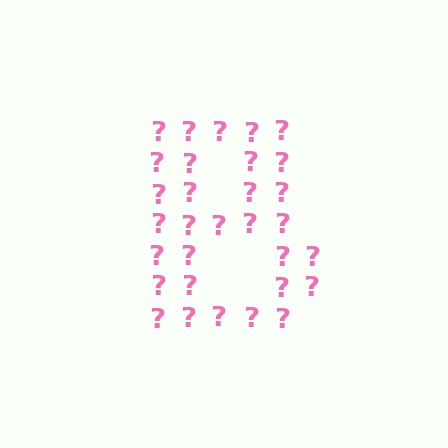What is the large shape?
The large shape is the letter B.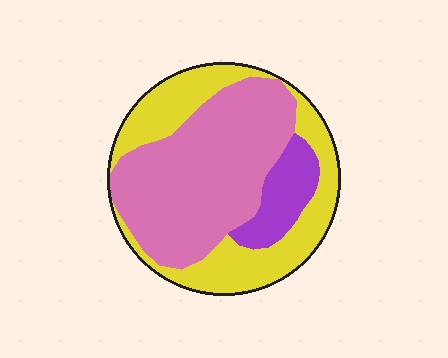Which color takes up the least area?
Purple, at roughly 10%.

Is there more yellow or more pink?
Pink.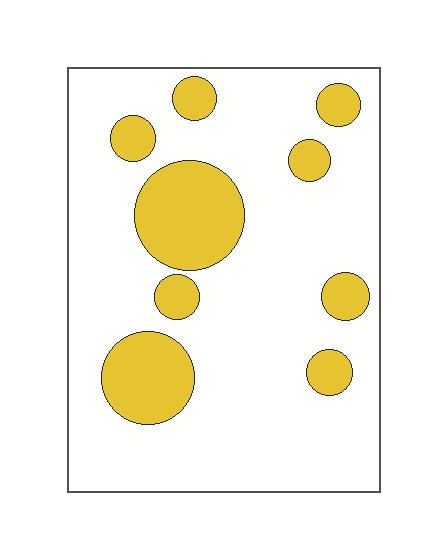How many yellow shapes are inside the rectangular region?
9.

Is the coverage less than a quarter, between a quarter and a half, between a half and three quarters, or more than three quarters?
Less than a quarter.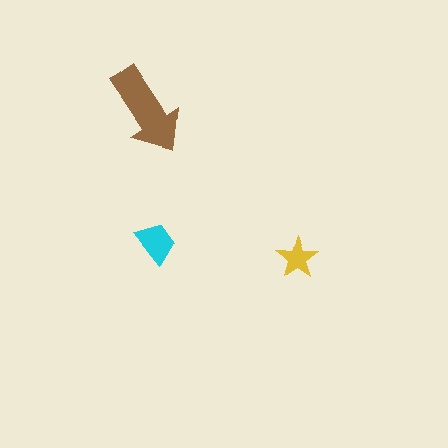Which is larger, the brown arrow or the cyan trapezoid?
The brown arrow.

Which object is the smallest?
The yellow star.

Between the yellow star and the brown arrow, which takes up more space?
The brown arrow.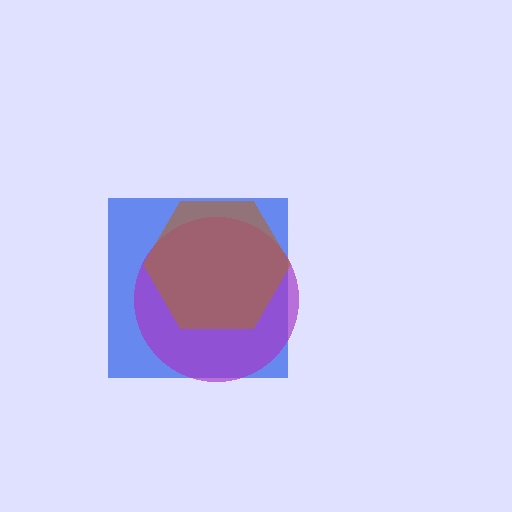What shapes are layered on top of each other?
The layered shapes are: a blue square, a purple circle, a brown hexagon.